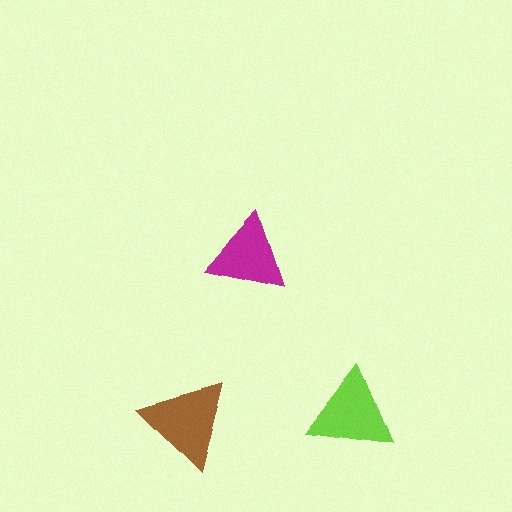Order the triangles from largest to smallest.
the brown one, the lime one, the magenta one.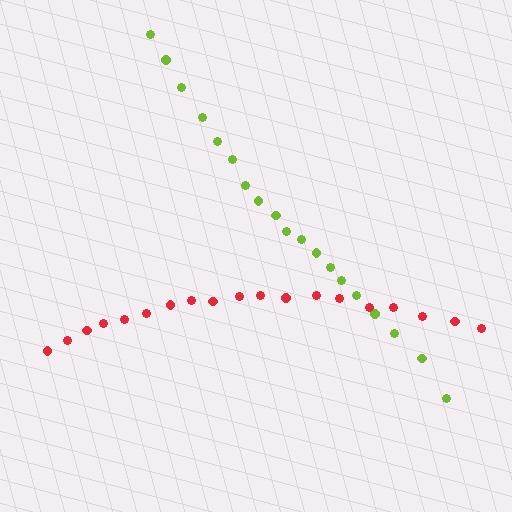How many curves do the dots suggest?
There are 2 distinct paths.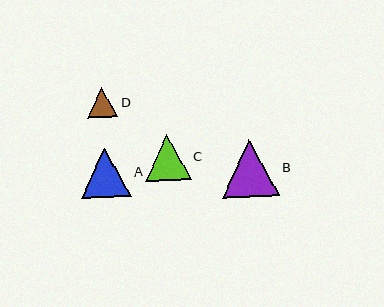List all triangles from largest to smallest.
From largest to smallest: B, A, C, D.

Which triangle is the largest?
Triangle B is the largest with a size of approximately 57 pixels.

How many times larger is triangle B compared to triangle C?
Triangle B is approximately 1.2 times the size of triangle C.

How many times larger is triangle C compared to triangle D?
Triangle C is approximately 1.5 times the size of triangle D.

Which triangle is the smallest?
Triangle D is the smallest with a size of approximately 30 pixels.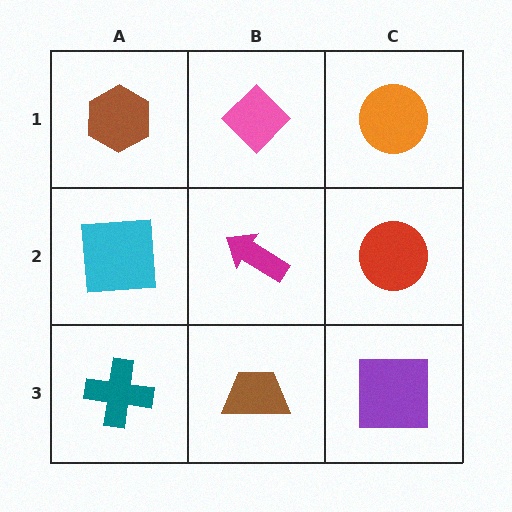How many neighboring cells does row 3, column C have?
2.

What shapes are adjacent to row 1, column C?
A red circle (row 2, column C), a pink diamond (row 1, column B).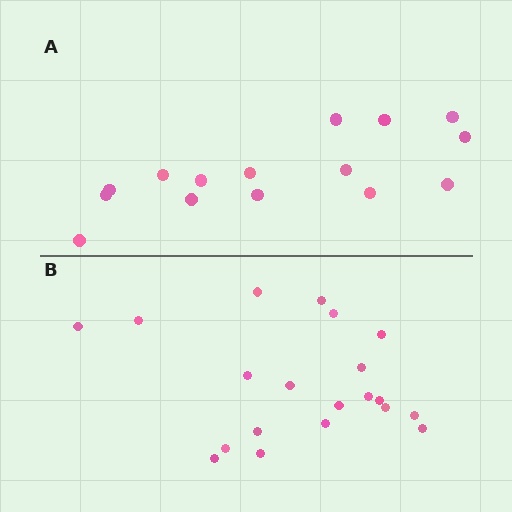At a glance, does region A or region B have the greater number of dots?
Region B (the bottom region) has more dots.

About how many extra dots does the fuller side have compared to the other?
Region B has about 5 more dots than region A.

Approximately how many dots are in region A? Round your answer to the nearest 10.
About 20 dots. (The exact count is 15, which rounds to 20.)